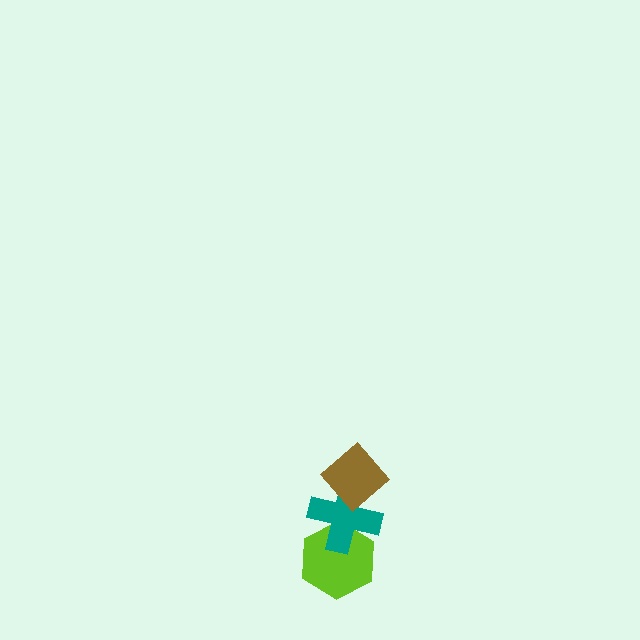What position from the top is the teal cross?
The teal cross is 2nd from the top.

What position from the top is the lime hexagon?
The lime hexagon is 3rd from the top.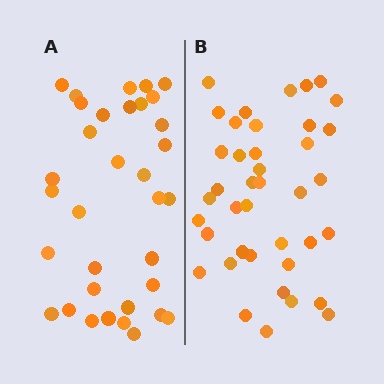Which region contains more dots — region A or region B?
Region B (the right region) has more dots.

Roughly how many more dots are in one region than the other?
Region B has about 6 more dots than region A.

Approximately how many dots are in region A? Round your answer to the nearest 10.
About 30 dots. (The exact count is 34, which rounds to 30.)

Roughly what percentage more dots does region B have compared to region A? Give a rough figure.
About 20% more.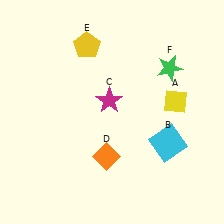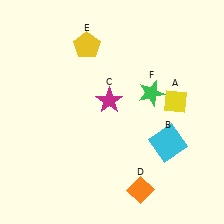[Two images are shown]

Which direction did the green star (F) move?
The green star (F) moved down.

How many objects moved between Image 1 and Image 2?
2 objects moved between the two images.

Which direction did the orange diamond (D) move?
The orange diamond (D) moved right.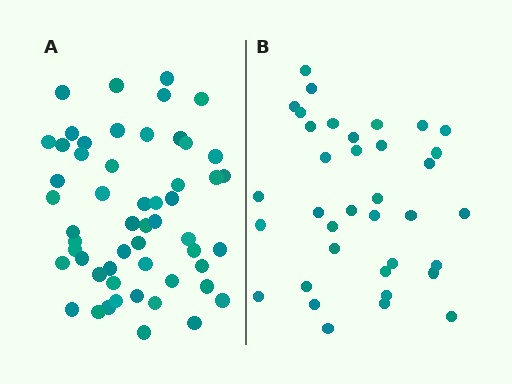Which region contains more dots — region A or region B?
Region A (the left region) has more dots.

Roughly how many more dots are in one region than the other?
Region A has approximately 20 more dots than region B.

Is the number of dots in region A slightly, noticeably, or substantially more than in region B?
Region A has substantially more. The ratio is roughly 1.5 to 1.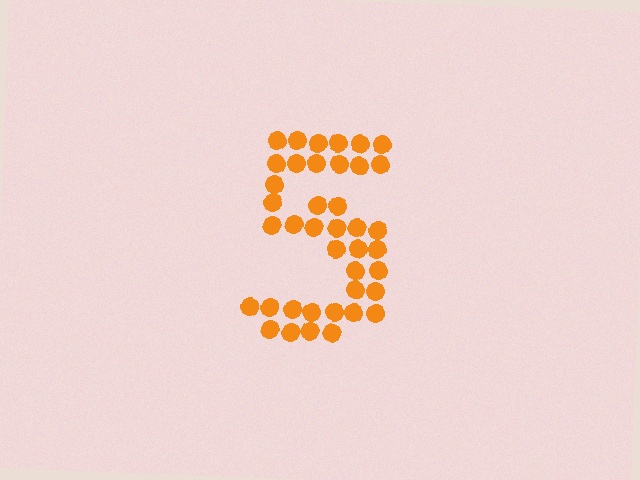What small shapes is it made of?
It is made of small circles.